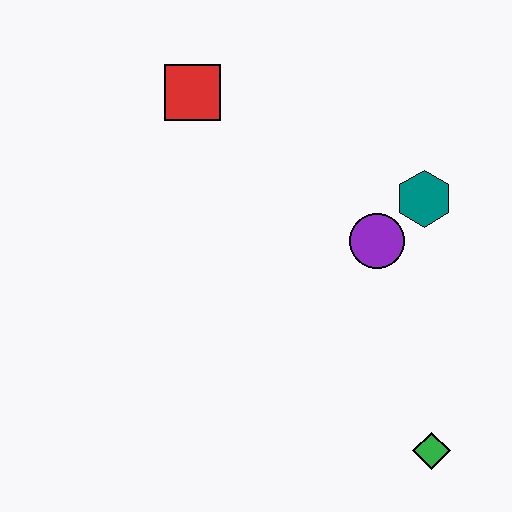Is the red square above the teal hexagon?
Yes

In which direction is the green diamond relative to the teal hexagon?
The green diamond is below the teal hexagon.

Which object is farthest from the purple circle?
The red square is farthest from the purple circle.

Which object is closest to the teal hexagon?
The purple circle is closest to the teal hexagon.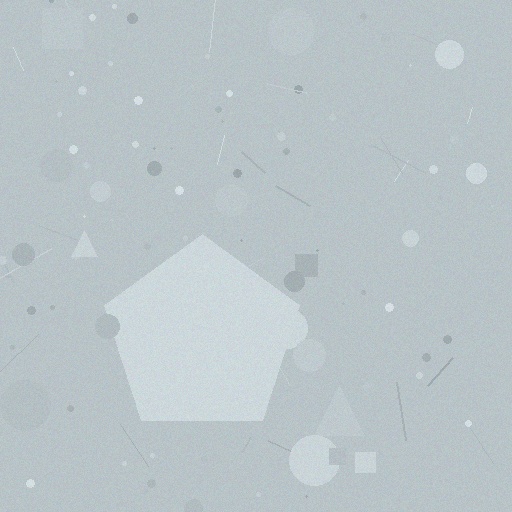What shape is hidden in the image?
A pentagon is hidden in the image.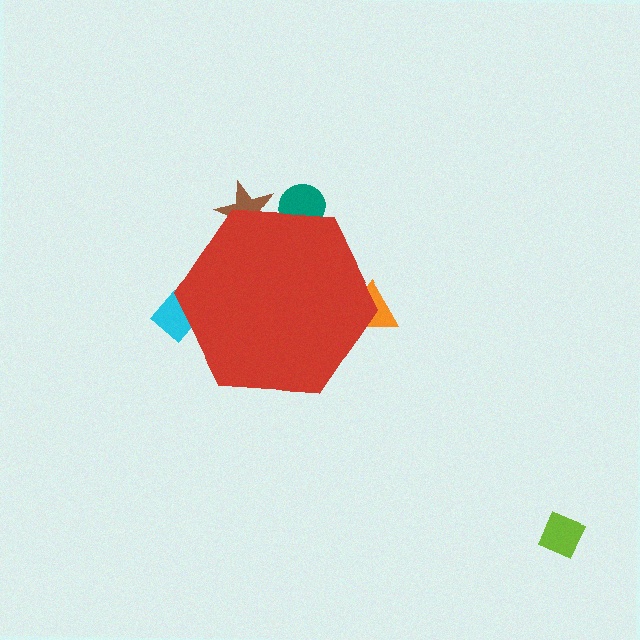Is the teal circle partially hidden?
Yes, the teal circle is partially hidden behind the red hexagon.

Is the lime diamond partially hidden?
No, the lime diamond is fully visible.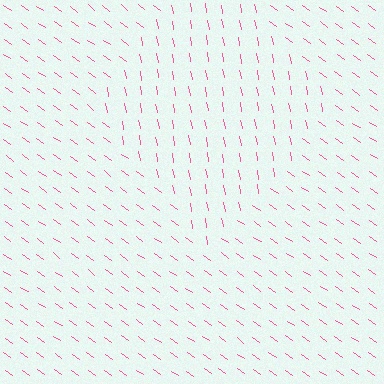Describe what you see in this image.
The image is filled with small pink line segments. A diamond region in the image has lines oriented differently from the surrounding lines, creating a visible texture boundary.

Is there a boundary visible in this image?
Yes, there is a texture boundary formed by a change in line orientation.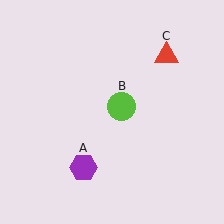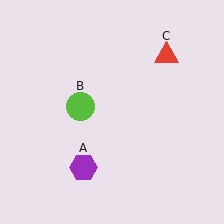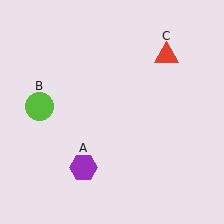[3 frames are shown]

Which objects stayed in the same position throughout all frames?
Purple hexagon (object A) and red triangle (object C) remained stationary.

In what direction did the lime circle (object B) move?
The lime circle (object B) moved left.